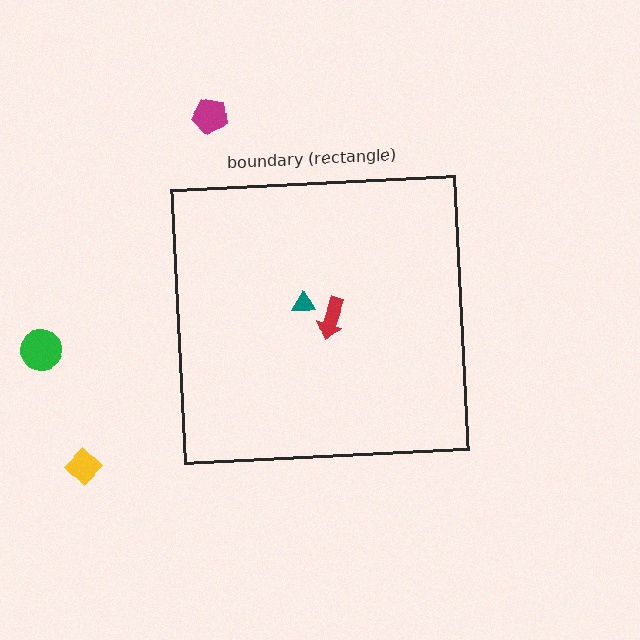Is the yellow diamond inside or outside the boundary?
Outside.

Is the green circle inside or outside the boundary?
Outside.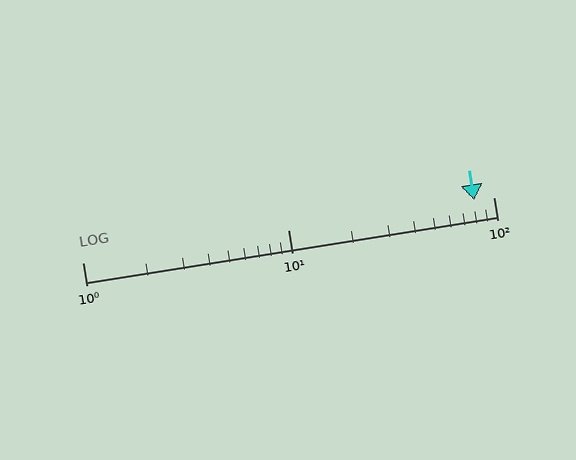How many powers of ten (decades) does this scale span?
The scale spans 2 decades, from 1 to 100.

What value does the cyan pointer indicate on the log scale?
The pointer indicates approximately 81.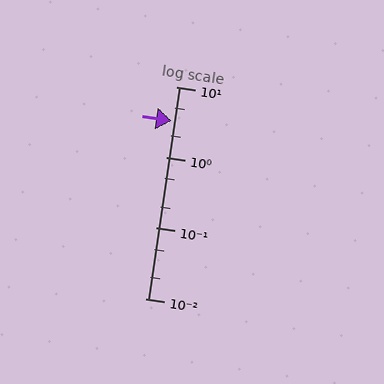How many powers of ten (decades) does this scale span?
The scale spans 3 decades, from 0.01 to 10.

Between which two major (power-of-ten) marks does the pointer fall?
The pointer is between 1 and 10.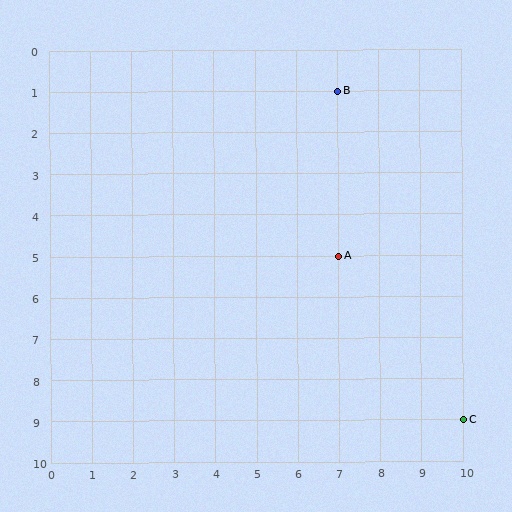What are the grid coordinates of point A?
Point A is at grid coordinates (7, 5).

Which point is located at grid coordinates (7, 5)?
Point A is at (7, 5).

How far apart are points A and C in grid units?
Points A and C are 3 columns and 4 rows apart (about 5.0 grid units diagonally).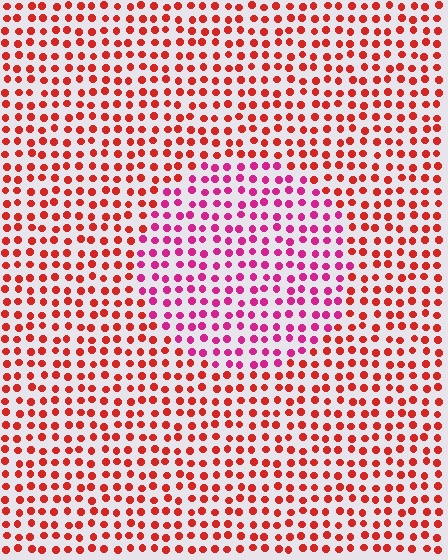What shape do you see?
I see a circle.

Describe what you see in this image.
The image is filled with small red elements in a uniform arrangement. A circle-shaped region is visible where the elements are tinted to a slightly different hue, forming a subtle color boundary.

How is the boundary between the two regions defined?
The boundary is defined purely by a slight shift in hue (about 38 degrees). Spacing, size, and orientation are identical on both sides.